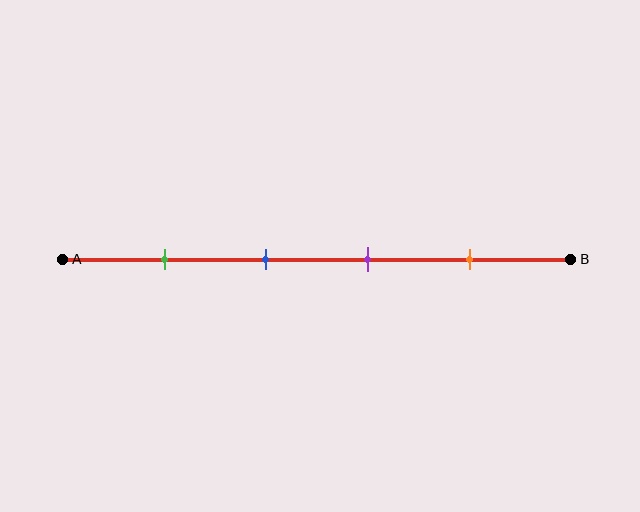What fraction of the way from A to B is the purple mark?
The purple mark is approximately 60% (0.6) of the way from A to B.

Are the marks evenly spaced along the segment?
Yes, the marks are approximately evenly spaced.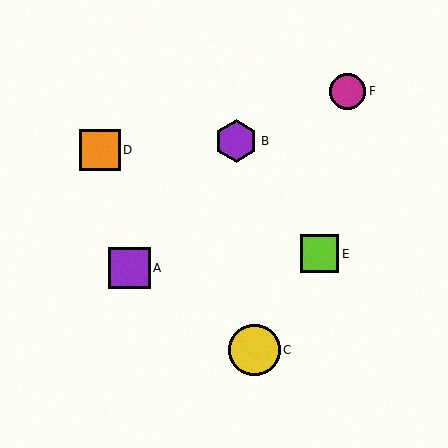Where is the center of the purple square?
The center of the purple square is at (130, 268).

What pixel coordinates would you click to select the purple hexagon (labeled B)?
Click at (236, 141) to select the purple hexagon B.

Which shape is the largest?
The yellow circle (labeled C) is the largest.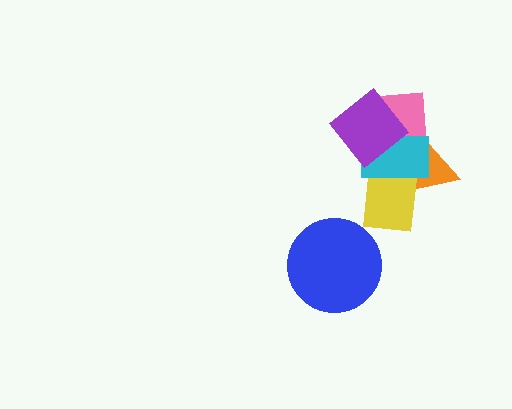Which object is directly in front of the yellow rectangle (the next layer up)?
The cyan rectangle is directly in front of the yellow rectangle.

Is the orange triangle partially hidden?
Yes, it is partially covered by another shape.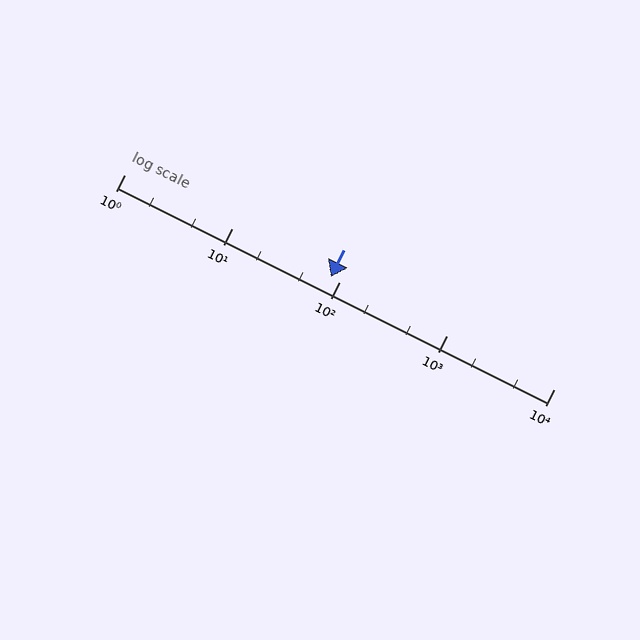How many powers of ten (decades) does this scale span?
The scale spans 4 decades, from 1 to 10000.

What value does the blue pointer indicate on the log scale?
The pointer indicates approximately 84.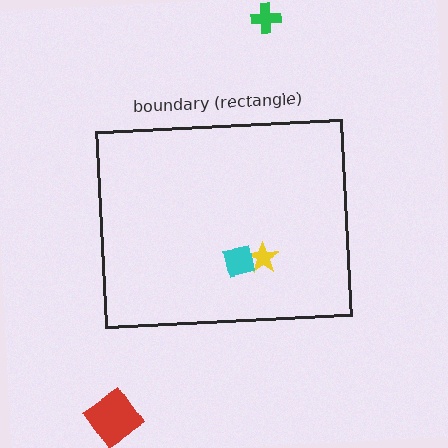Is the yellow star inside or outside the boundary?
Inside.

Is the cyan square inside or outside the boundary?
Inside.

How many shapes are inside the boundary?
2 inside, 2 outside.